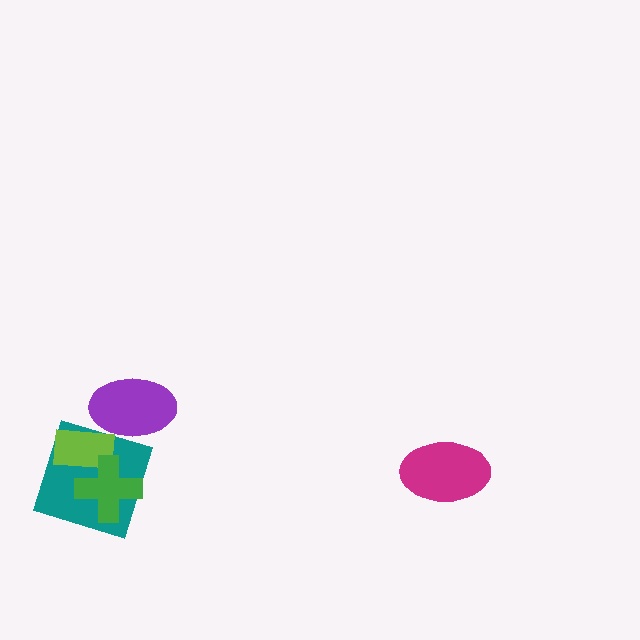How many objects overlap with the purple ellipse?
2 objects overlap with the purple ellipse.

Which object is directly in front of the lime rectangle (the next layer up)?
The purple ellipse is directly in front of the lime rectangle.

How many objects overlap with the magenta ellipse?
0 objects overlap with the magenta ellipse.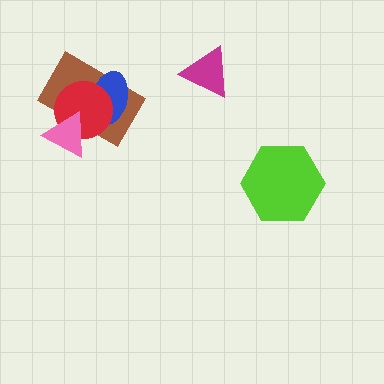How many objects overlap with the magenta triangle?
0 objects overlap with the magenta triangle.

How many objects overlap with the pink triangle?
2 objects overlap with the pink triangle.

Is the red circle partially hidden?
Yes, it is partially covered by another shape.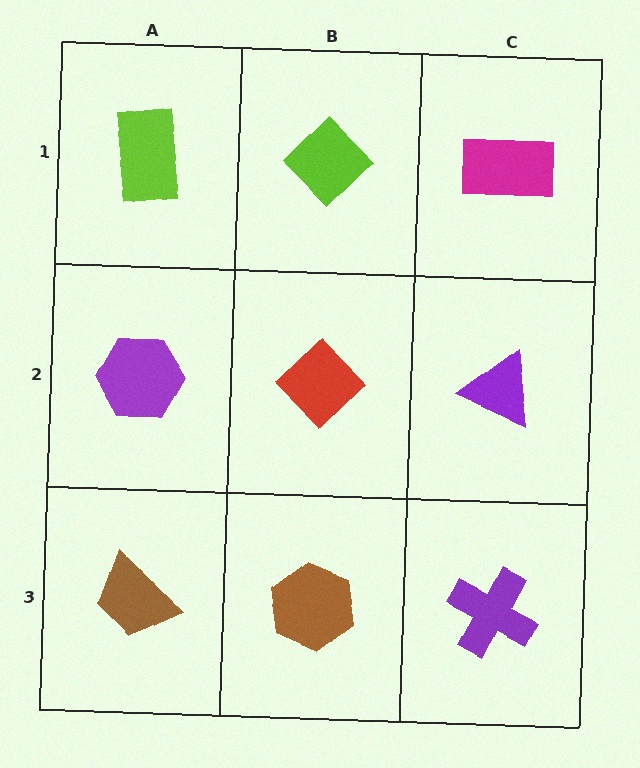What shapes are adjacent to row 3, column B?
A red diamond (row 2, column B), a brown trapezoid (row 3, column A), a purple cross (row 3, column C).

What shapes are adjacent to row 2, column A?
A lime rectangle (row 1, column A), a brown trapezoid (row 3, column A), a red diamond (row 2, column B).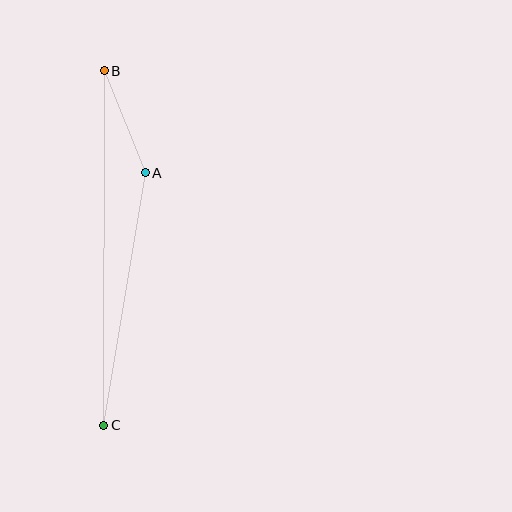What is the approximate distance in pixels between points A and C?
The distance between A and C is approximately 256 pixels.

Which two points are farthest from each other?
Points B and C are farthest from each other.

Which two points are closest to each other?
Points A and B are closest to each other.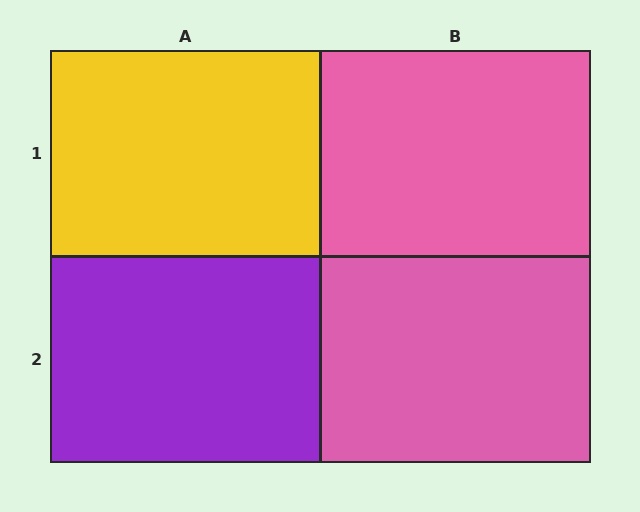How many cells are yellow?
1 cell is yellow.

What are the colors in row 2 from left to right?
Purple, pink.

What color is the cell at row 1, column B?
Pink.